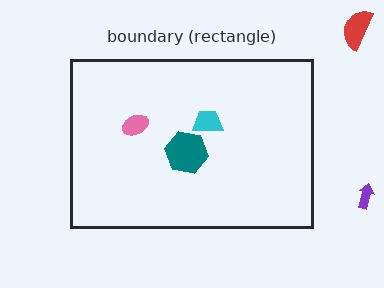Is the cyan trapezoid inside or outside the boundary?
Inside.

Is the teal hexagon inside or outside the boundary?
Inside.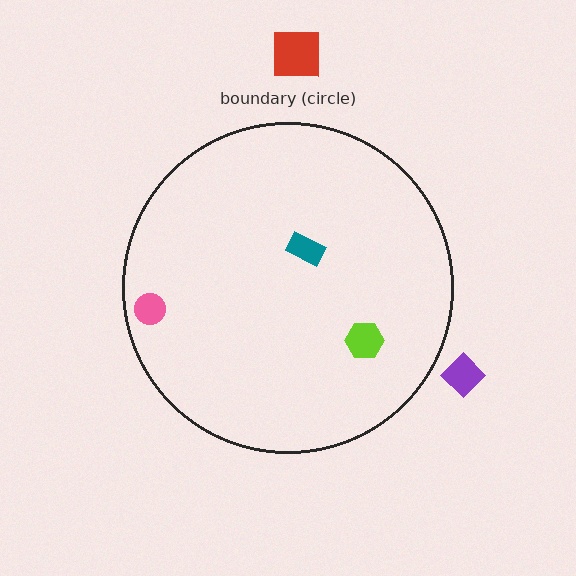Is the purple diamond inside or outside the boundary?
Outside.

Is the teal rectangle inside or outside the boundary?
Inside.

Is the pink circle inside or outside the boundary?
Inside.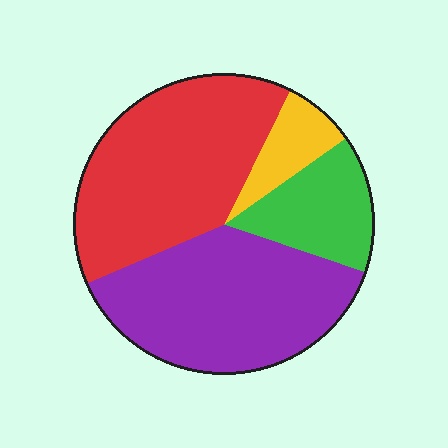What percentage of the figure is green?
Green takes up about one sixth (1/6) of the figure.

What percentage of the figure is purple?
Purple covers around 40% of the figure.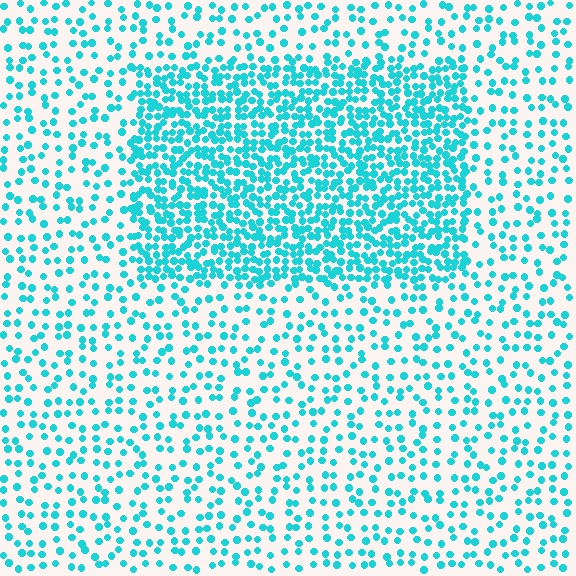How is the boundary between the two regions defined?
The boundary is defined by a change in element density (approximately 2.5x ratio). All elements are the same color, size, and shape.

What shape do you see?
I see a rectangle.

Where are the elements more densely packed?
The elements are more densely packed inside the rectangle boundary.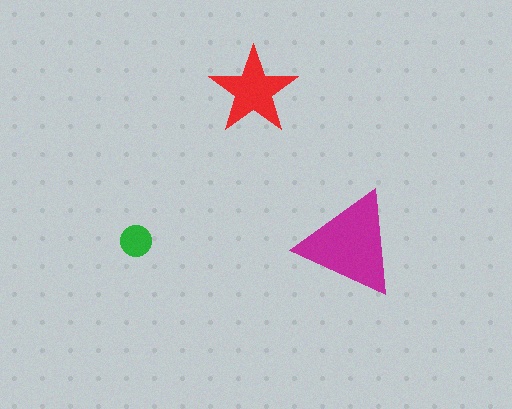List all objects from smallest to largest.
The green circle, the red star, the magenta triangle.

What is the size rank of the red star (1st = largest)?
2nd.